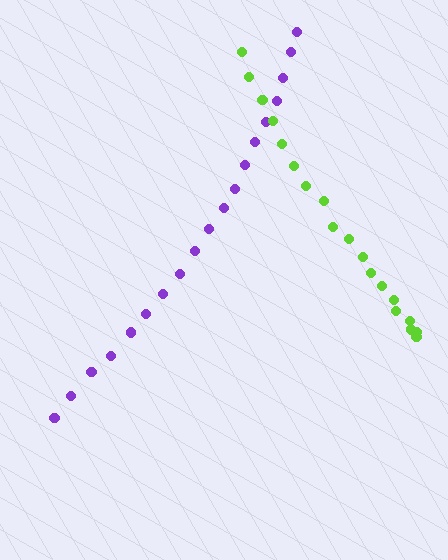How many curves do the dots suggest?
There are 2 distinct paths.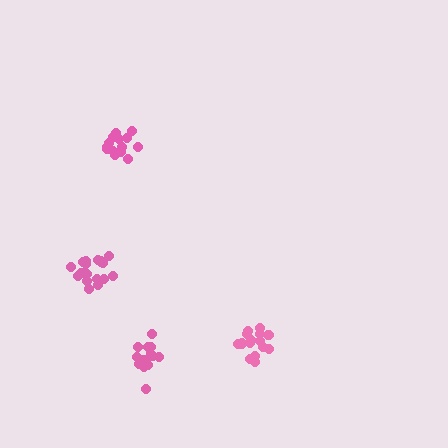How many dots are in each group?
Group 1: 19 dots, Group 2: 15 dots, Group 3: 15 dots, Group 4: 14 dots (63 total).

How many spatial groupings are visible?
There are 4 spatial groupings.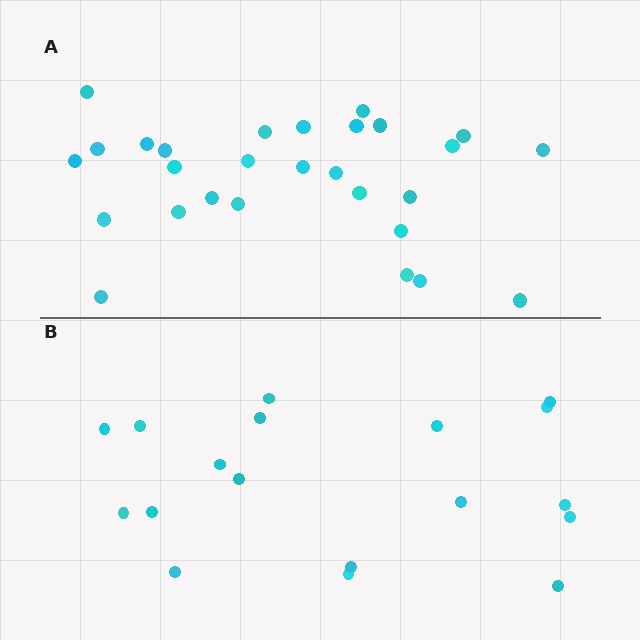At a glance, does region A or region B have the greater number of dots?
Region A (the top region) has more dots.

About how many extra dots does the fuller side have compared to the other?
Region A has roughly 10 or so more dots than region B.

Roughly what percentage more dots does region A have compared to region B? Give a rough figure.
About 55% more.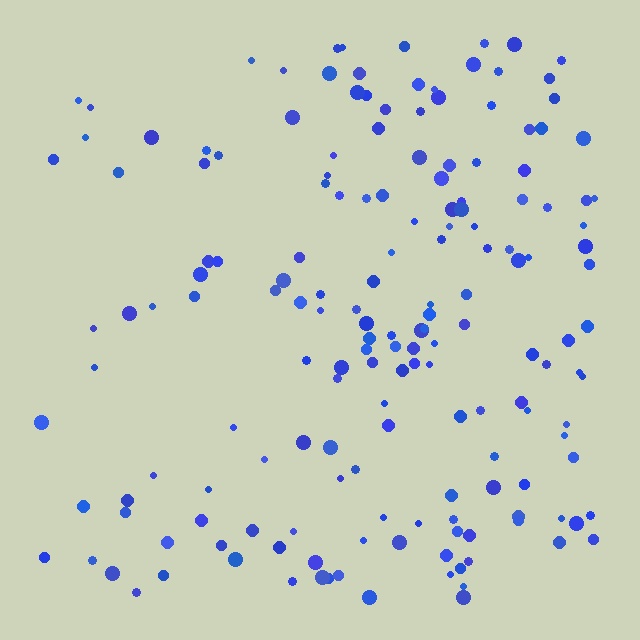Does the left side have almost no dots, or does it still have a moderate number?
Still a moderate number, just noticeably fewer than the right.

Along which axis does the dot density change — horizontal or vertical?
Horizontal.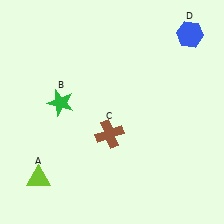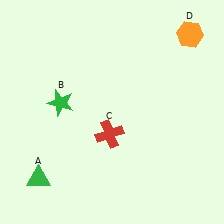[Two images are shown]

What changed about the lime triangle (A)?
In Image 1, A is lime. In Image 2, it changed to green.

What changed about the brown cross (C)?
In Image 1, C is brown. In Image 2, it changed to red.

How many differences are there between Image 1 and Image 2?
There are 3 differences between the two images.